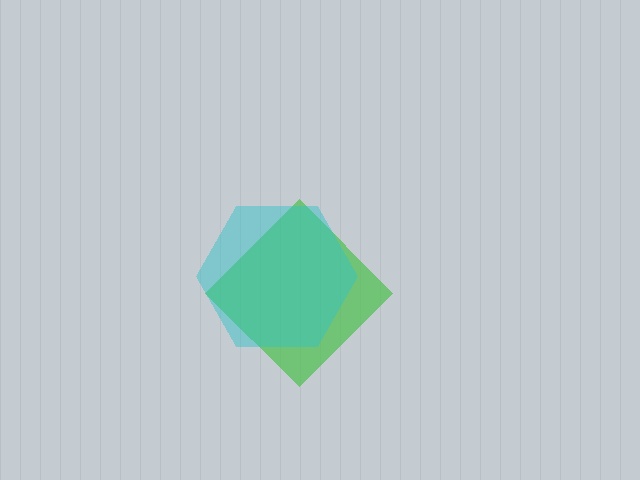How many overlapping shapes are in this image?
There are 2 overlapping shapes in the image.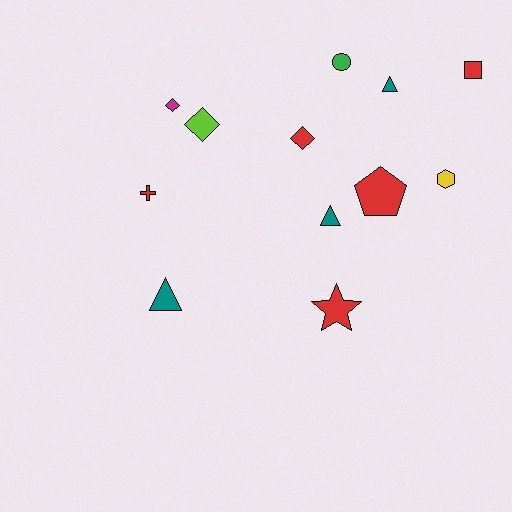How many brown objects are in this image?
There are no brown objects.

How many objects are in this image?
There are 12 objects.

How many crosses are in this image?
There is 1 cross.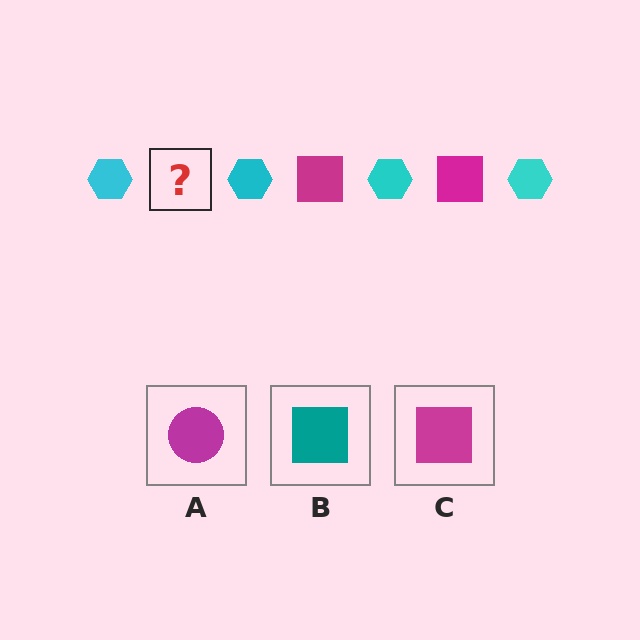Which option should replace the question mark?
Option C.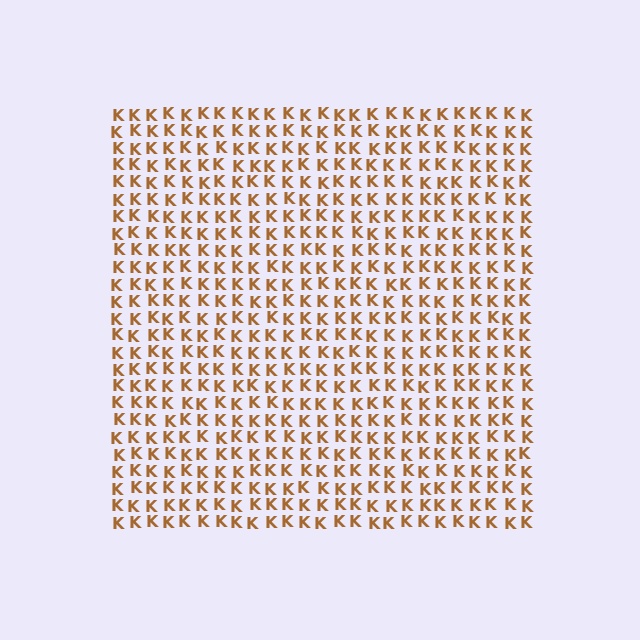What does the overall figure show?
The overall figure shows a square.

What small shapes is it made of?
It is made of small letter K's.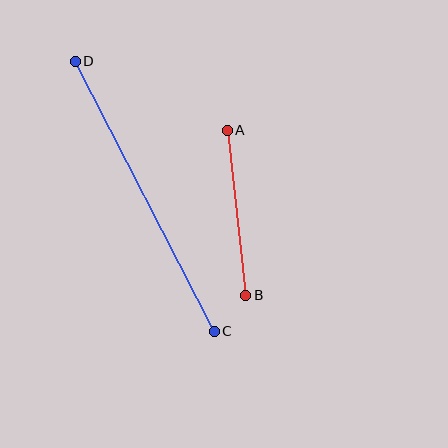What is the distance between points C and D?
The distance is approximately 304 pixels.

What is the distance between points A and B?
The distance is approximately 166 pixels.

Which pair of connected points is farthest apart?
Points C and D are farthest apart.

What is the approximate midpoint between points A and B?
The midpoint is at approximately (237, 213) pixels.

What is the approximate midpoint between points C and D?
The midpoint is at approximately (145, 196) pixels.